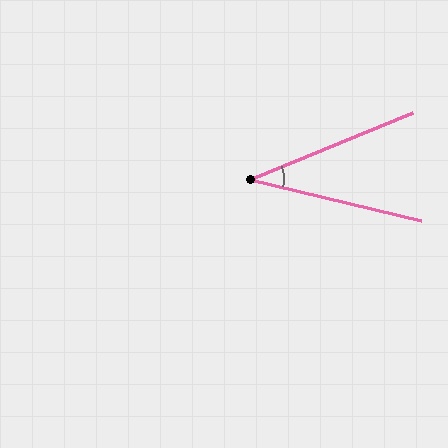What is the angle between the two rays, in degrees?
Approximately 36 degrees.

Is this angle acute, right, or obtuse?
It is acute.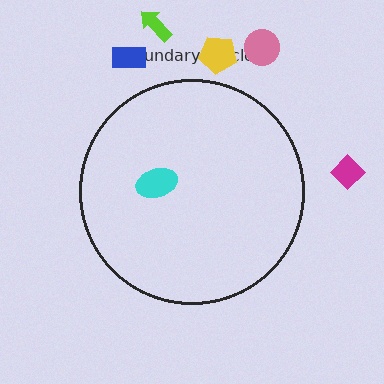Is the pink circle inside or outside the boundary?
Outside.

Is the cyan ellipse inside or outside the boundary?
Inside.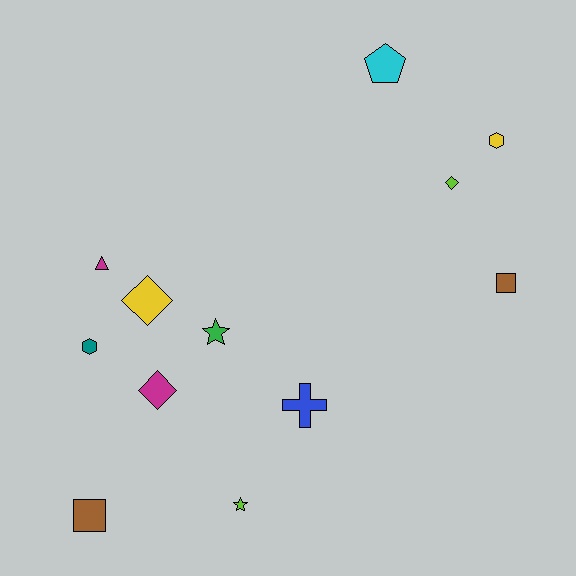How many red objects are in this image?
There are no red objects.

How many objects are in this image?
There are 12 objects.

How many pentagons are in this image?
There is 1 pentagon.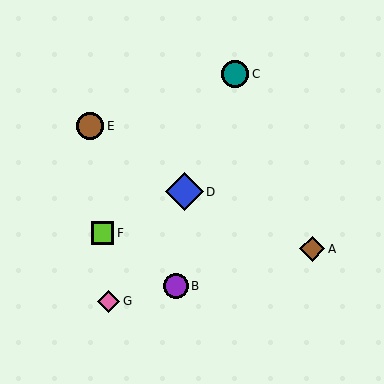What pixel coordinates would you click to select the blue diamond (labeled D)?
Click at (184, 192) to select the blue diamond D.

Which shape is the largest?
The blue diamond (labeled D) is the largest.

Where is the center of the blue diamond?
The center of the blue diamond is at (184, 192).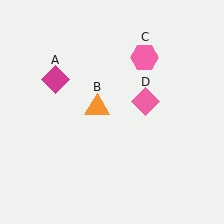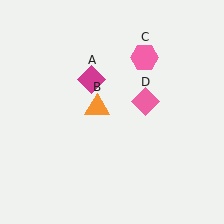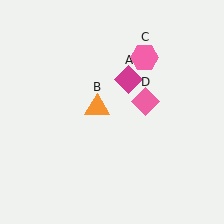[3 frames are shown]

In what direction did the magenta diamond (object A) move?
The magenta diamond (object A) moved right.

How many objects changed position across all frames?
1 object changed position: magenta diamond (object A).